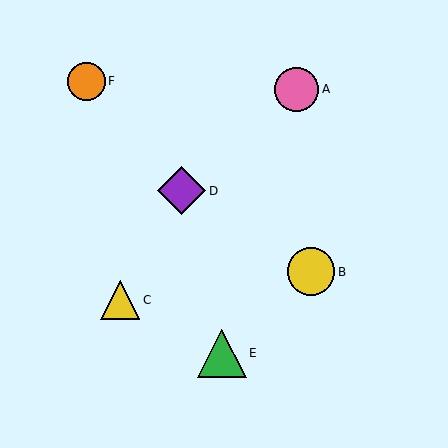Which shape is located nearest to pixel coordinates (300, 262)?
The yellow circle (labeled B) at (311, 272) is nearest to that location.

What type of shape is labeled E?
Shape E is a green triangle.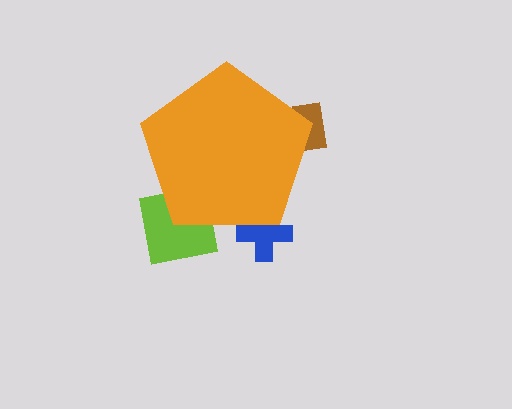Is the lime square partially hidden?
Yes, the lime square is partially hidden behind the orange pentagon.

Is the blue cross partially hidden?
Yes, the blue cross is partially hidden behind the orange pentagon.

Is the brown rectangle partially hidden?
Yes, the brown rectangle is partially hidden behind the orange pentagon.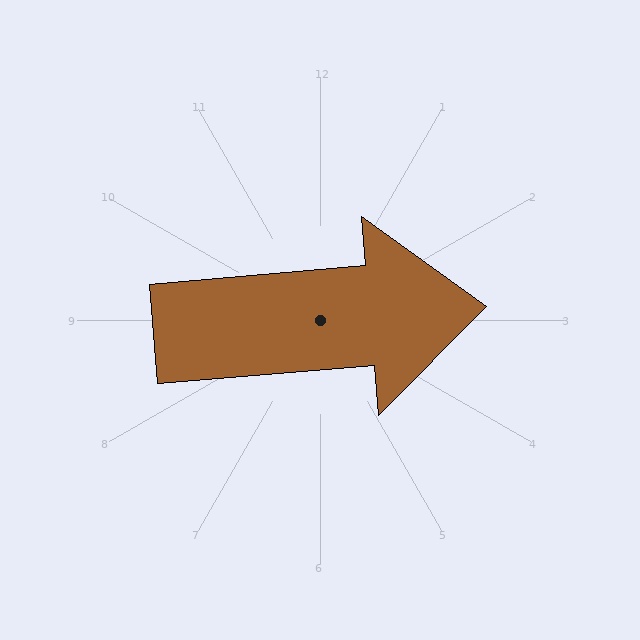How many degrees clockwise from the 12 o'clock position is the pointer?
Approximately 85 degrees.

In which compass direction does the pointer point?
East.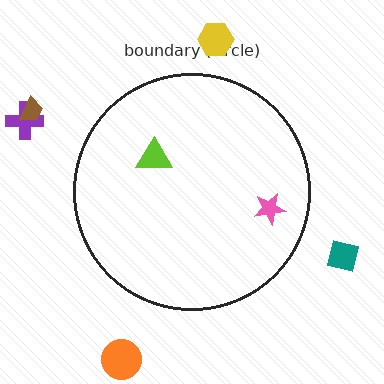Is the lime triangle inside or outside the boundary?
Inside.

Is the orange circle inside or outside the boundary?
Outside.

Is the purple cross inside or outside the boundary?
Outside.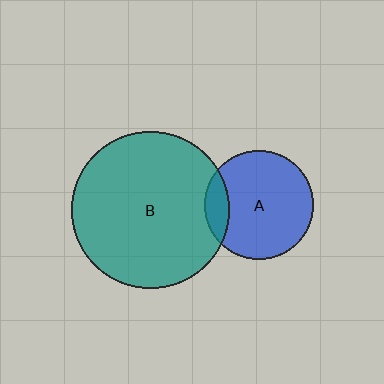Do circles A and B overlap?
Yes.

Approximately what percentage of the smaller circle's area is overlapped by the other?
Approximately 15%.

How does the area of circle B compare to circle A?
Approximately 2.1 times.